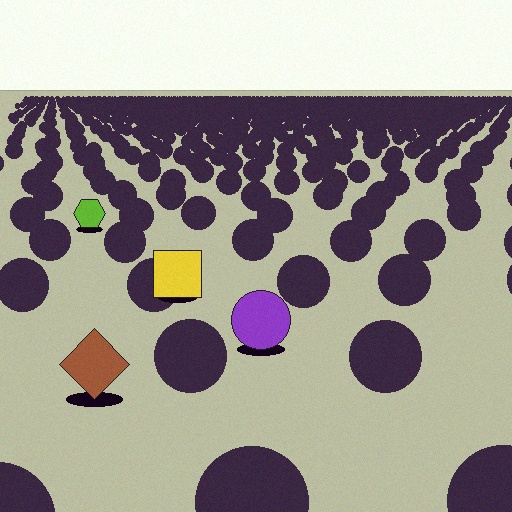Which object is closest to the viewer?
The brown diamond is closest. The texture marks near it are larger and more spread out.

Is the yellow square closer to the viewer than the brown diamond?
No. The brown diamond is closer — you can tell from the texture gradient: the ground texture is coarser near it.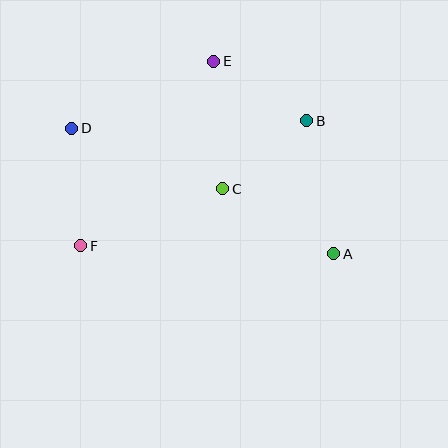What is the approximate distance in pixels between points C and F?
The distance between C and F is approximately 153 pixels.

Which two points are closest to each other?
Points B and C are closest to each other.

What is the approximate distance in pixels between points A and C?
The distance between A and C is approximately 129 pixels.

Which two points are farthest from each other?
Points A and D are farthest from each other.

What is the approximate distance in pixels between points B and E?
The distance between B and E is approximately 111 pixels.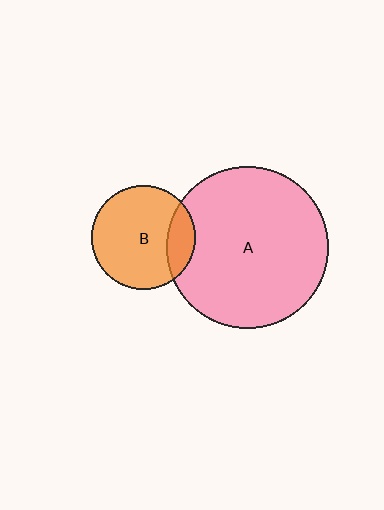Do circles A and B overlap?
Yes.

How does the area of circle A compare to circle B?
Approximately 2.4 times.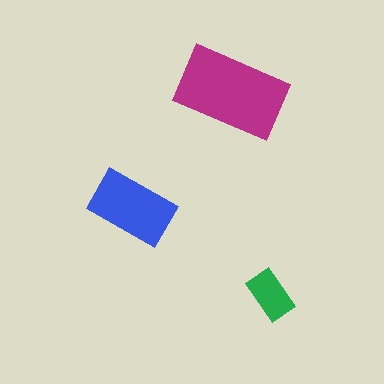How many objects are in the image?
There are 3 objects in the image.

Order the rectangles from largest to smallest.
the magenta one, the blue one, the green one.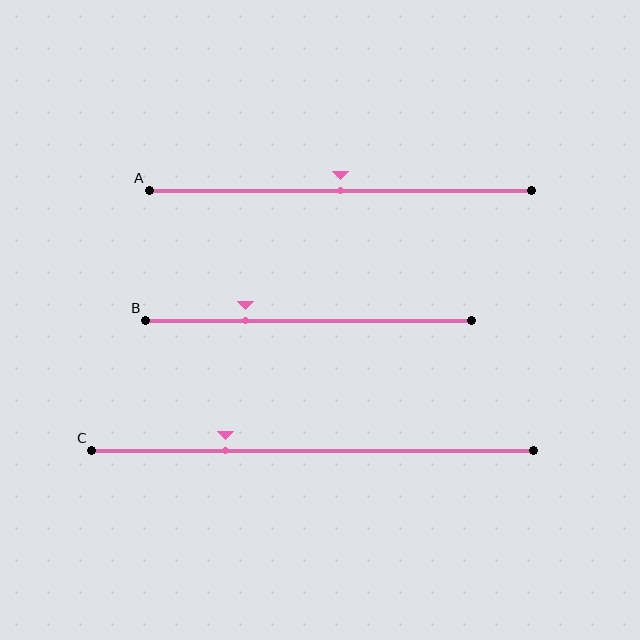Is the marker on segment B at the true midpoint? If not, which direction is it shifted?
No, the marker on segment B is shifted to the left by about 19% of the segment length.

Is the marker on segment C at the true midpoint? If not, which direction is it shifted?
No, the marker on segment C is shifted to the left by about 20% of the segment length.